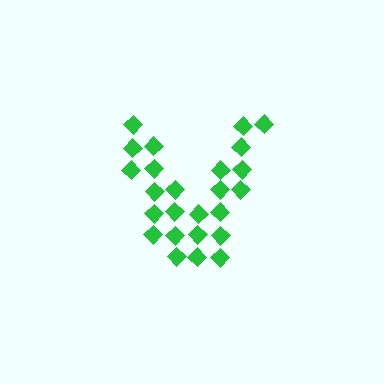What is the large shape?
The large shape is the letter V.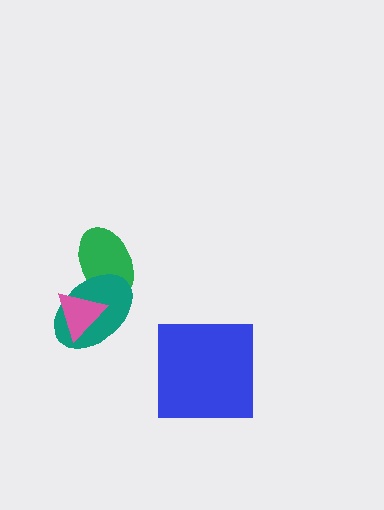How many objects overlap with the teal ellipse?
2 objects overlap with the teal ellipse.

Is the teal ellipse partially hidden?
Yes, it is partially covered by another shape.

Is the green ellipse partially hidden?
Yes, it is partially covered by another shape.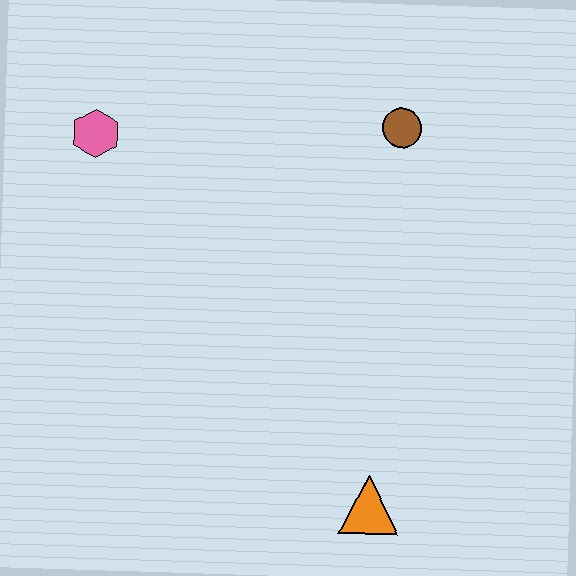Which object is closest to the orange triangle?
The brown circle is closest to the orange triangle.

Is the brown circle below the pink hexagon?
No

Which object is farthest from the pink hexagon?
The orange triangle is farthest from the pink hexagon.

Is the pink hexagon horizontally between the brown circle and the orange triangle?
No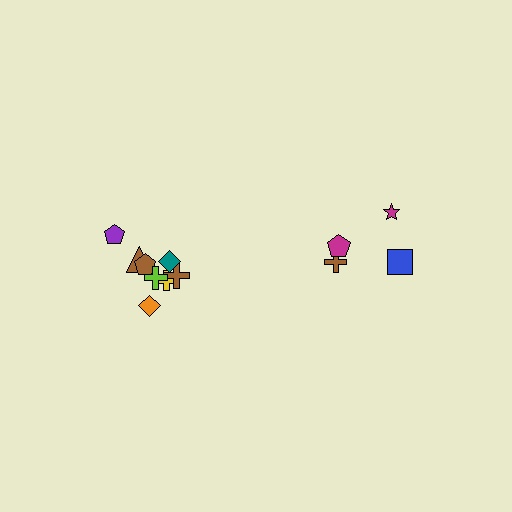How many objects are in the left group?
There are 8 objects.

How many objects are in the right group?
There are 4 objects.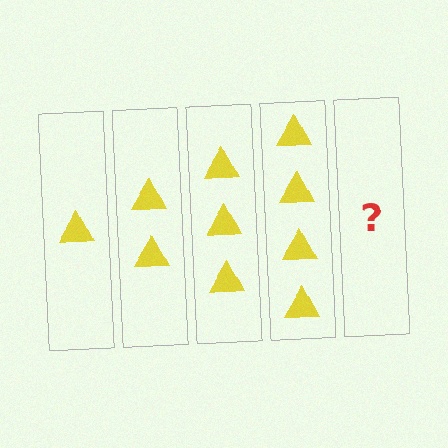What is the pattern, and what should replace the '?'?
The pattern is that each step adds one more triangle. The '?' should be 5 triangles.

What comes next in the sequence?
The next element should be 5 triangles.